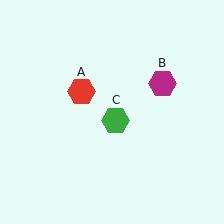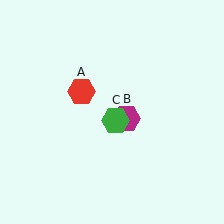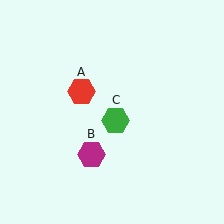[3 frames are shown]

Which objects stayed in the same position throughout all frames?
Red hexagon (object A) and green hexagon (object C) remained stationary.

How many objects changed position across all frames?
1 object changed position: magenta hexagon (object B).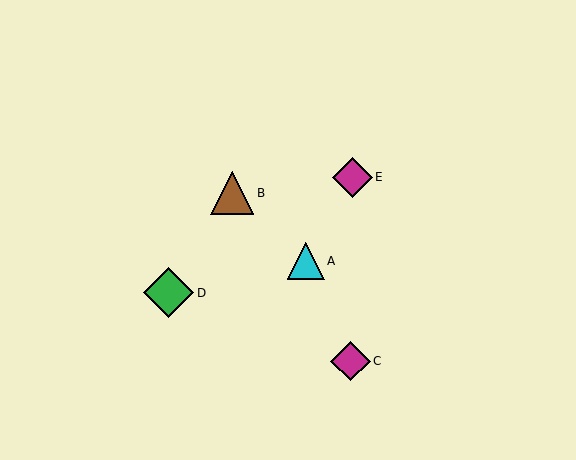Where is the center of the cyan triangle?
The center of the cyan triangle is at (306, 261).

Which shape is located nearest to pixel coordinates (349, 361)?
The magenta diamond (labeled C) at (351, 361) is nearest to that location.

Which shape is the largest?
The green diamond (labeled D) is the largest.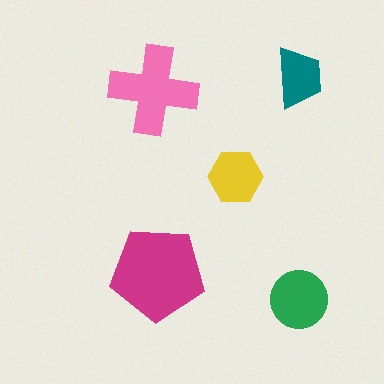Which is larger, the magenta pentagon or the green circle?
The magenta pentagon.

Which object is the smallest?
The teal trapezoid.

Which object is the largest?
The magenta pentagon.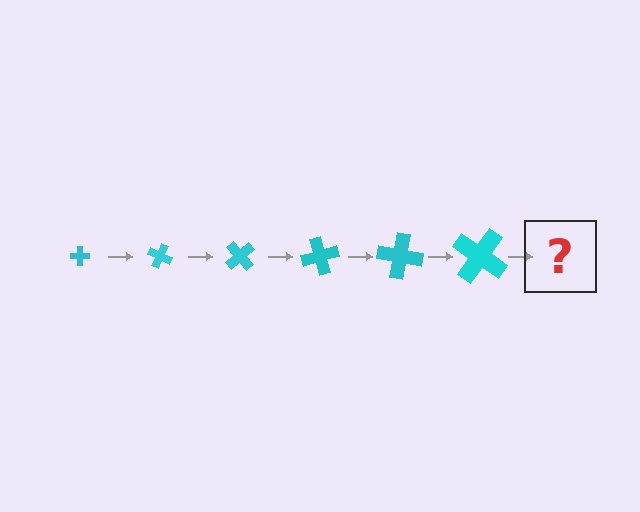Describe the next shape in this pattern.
It should be a cross, larger than the previous one and rotated 150 degrees from the start.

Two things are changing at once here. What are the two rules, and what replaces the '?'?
The two rules are that the cross grows larger each step and it rotates 25 degrees each step. The '?' should be a cross, larger than the previous one and rotated 150 degrees from the start.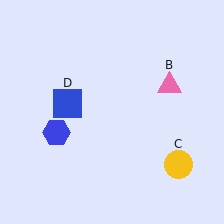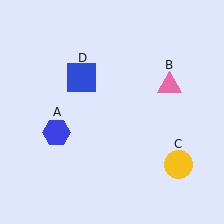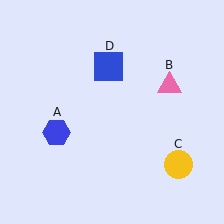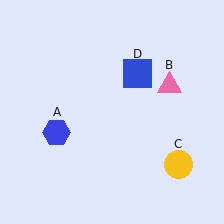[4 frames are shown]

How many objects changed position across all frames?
1 object changed position: blue square (object D).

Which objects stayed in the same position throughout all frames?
Blue hexagon (object A) and pink triangle (object B) and yellow circle (object C) remained stationary.